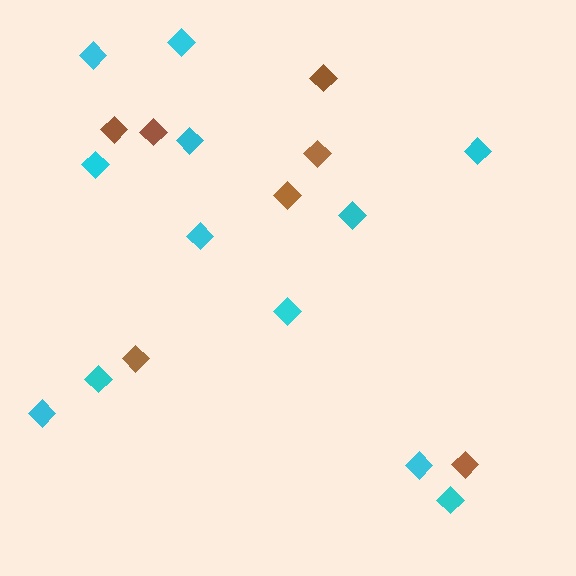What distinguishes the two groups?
There are 2 groups: one group of cyan diamonds (12) and one group of brown diamonds (7).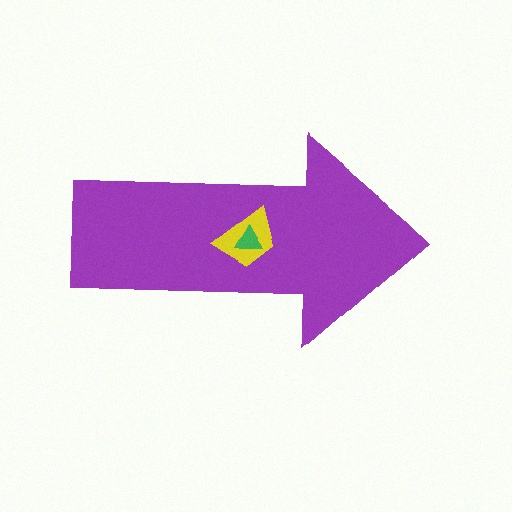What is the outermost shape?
The purple arrow.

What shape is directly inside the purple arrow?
The yellow trapezoid.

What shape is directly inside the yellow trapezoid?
The green triangle.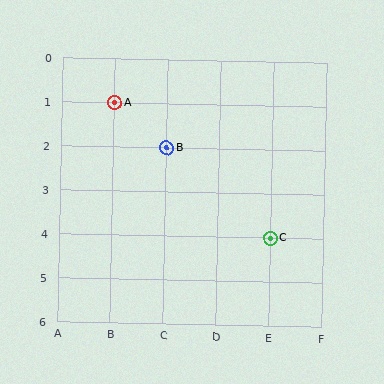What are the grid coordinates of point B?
Point B is at grid coordinates (C, 2).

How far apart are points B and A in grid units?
Points B and A are 1 column and 1 row apart (about 1.4 grid units diagonally).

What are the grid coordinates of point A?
Point A is at grid coordinates (B, 1).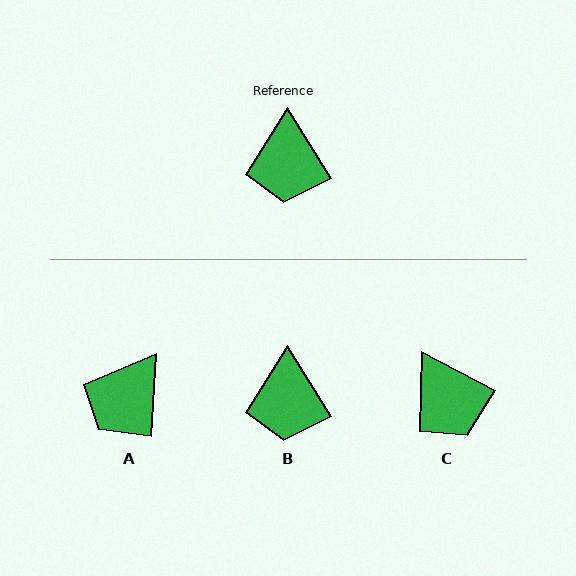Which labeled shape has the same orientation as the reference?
B.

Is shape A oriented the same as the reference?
No, it is off by about 35 degrees.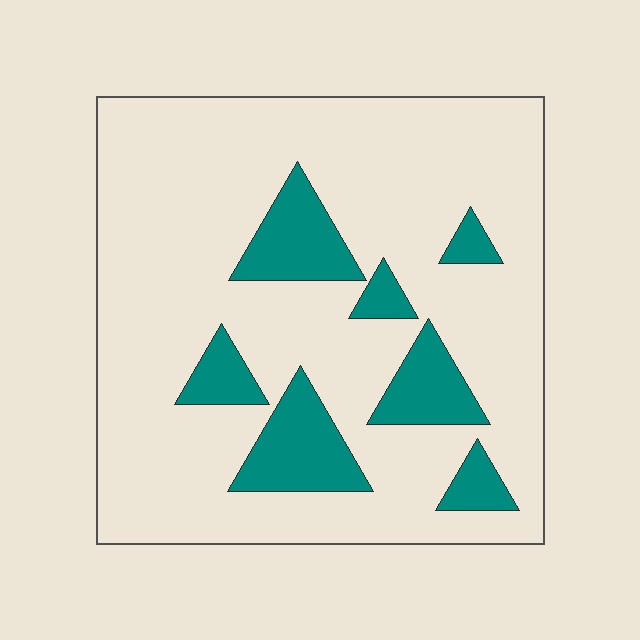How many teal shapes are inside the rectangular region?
7.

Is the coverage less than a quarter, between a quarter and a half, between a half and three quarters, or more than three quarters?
Less than a quarter.